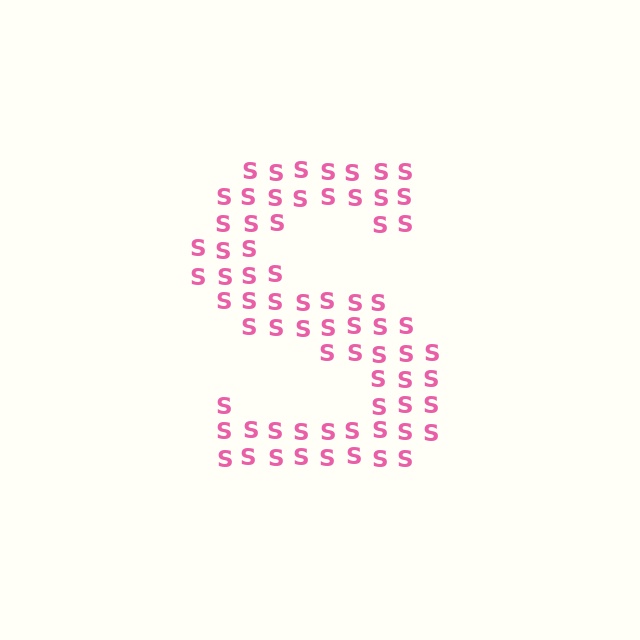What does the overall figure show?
The overall figure shows the letter S.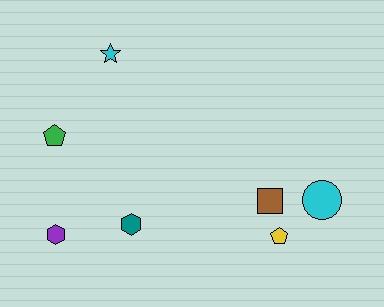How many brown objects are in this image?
There is 1 brown object.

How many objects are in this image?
There are 7 objects.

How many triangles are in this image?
There are no triangles.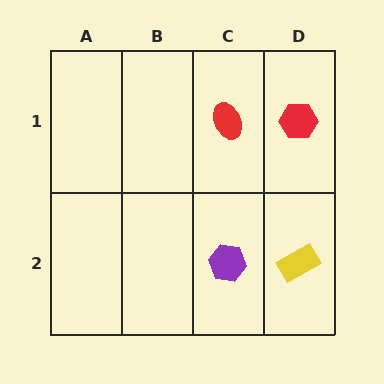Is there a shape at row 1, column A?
No, that cell is empty.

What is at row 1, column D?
A red hexagon.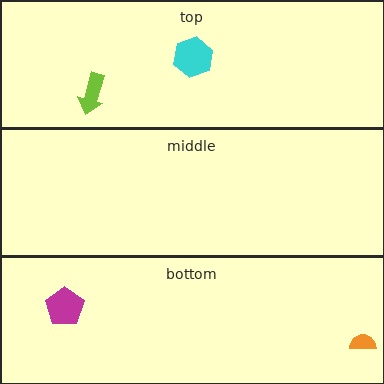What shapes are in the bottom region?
The orange semicircle, the magenta pentagon.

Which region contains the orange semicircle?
The bottom region.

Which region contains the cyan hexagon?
The top region.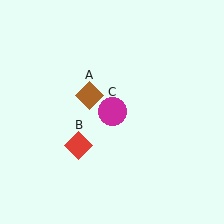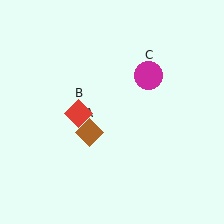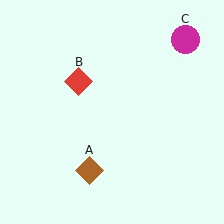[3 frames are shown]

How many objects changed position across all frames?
3 objects changed position: brown diamond (object A), red diamond (object B), magenta circle (object C).